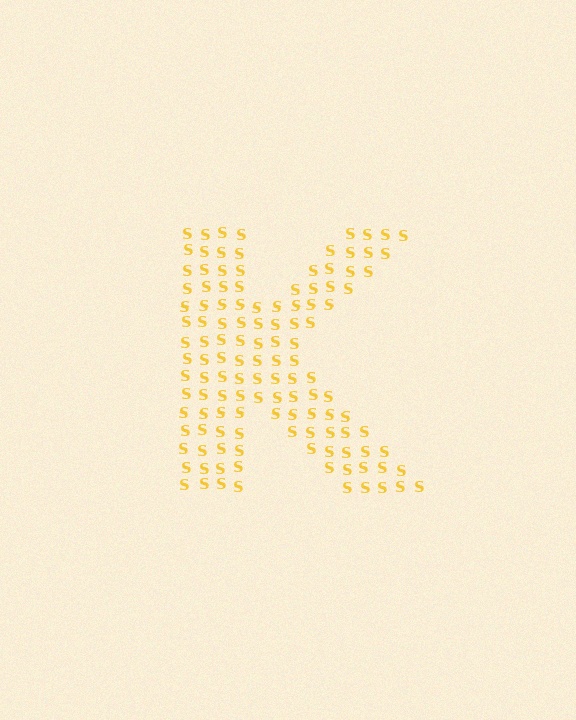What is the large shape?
The large shape is the letter K.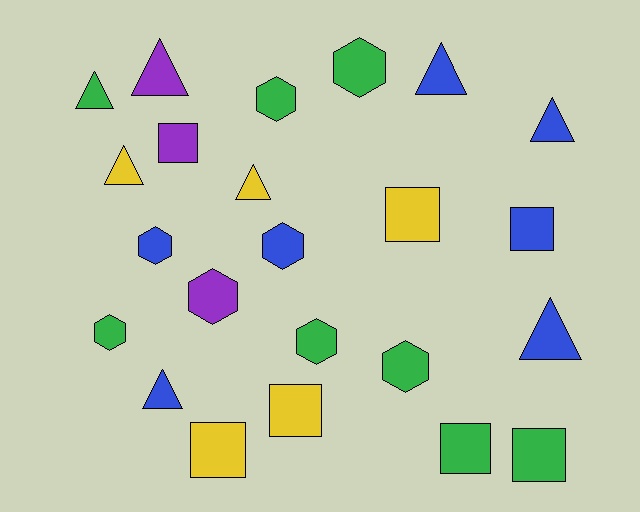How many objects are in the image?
There are 23 objects.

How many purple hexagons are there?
There is 1 purple hexagon.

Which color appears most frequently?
Green, with 8 objects.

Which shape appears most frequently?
Hexagon, with 8 objects.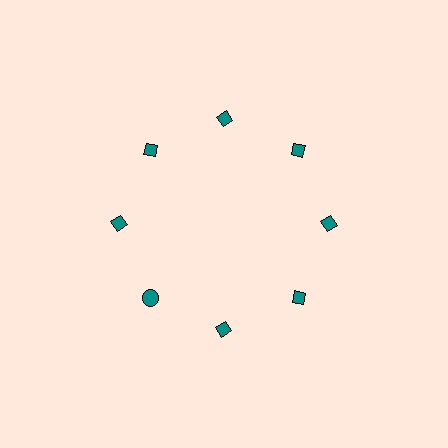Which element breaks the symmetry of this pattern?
The teal circle at roughly the 8 o'clock position breaks the symmetry. All other shapes are teal diamonds.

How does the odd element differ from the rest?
It has a different shape: circle instead of diamond.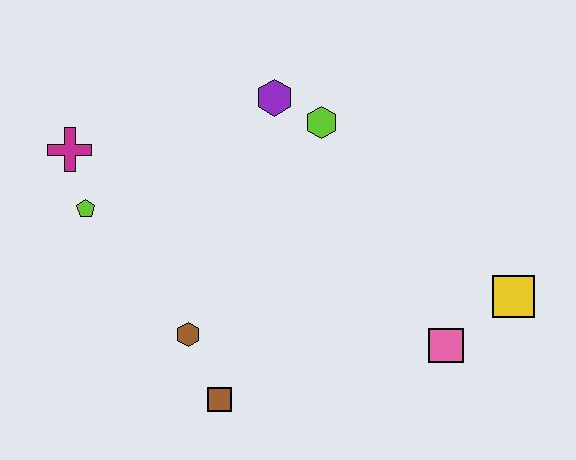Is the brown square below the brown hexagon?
Yes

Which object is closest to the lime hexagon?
The purple hexagon is closest to the lime hexagon.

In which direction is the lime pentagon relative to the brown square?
The lime pentagon is above the brown square.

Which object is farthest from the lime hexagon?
The brown square is farthest from the lime hexagon.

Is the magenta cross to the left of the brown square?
Yes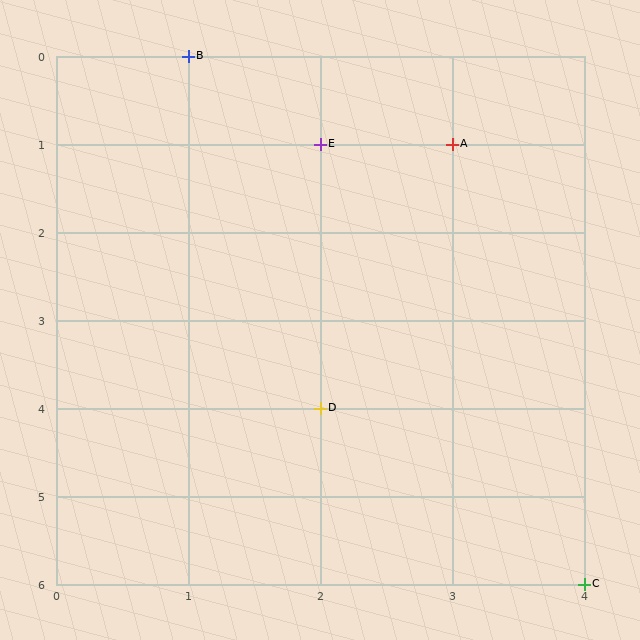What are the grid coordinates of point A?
Point A is at grid coordinates (3, 1).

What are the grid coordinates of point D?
Point D is at grid coordinates (2, 4).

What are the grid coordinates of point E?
Point E is at grid coordinates (2, 1).